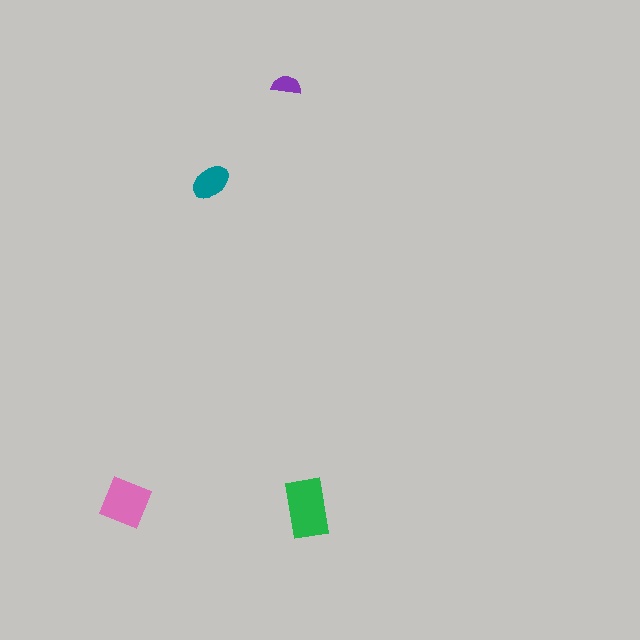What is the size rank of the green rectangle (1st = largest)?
1st.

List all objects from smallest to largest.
The purple semicircle, the teal ellipse, the pink square, the green rectangle.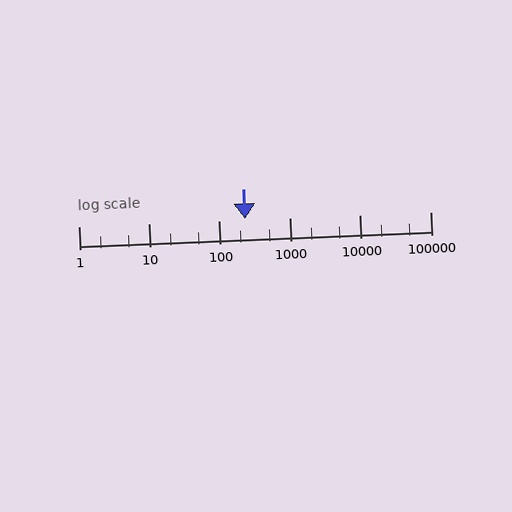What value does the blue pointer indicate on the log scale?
The pointer indicates approximately 230.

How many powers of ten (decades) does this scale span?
The scale spans 5 decades, from 1 to 100000.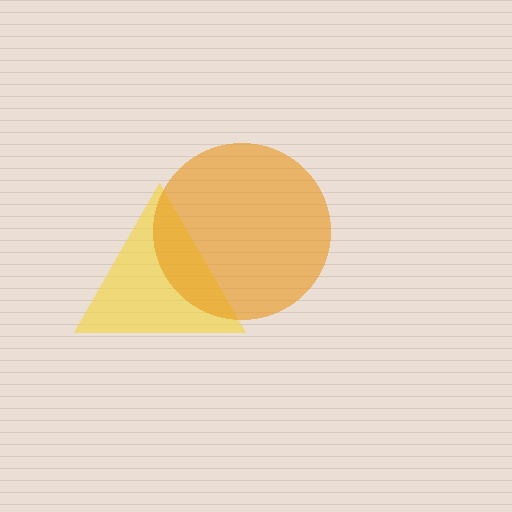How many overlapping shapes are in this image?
There are 2 overlapping shapes in the image.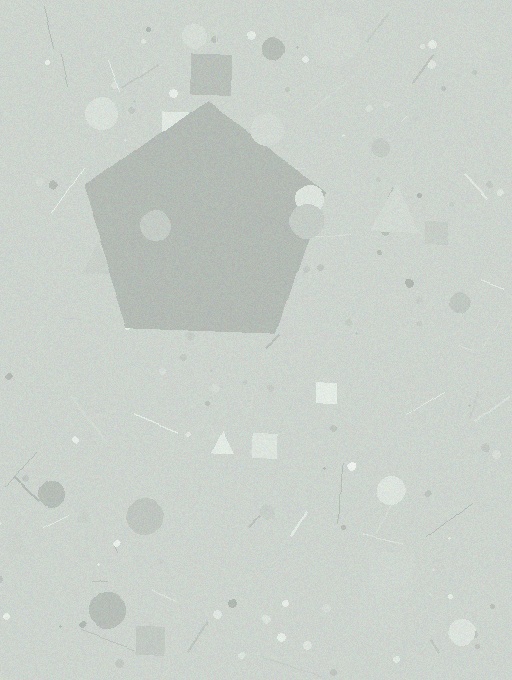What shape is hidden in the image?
A pentagon is hidden in the image.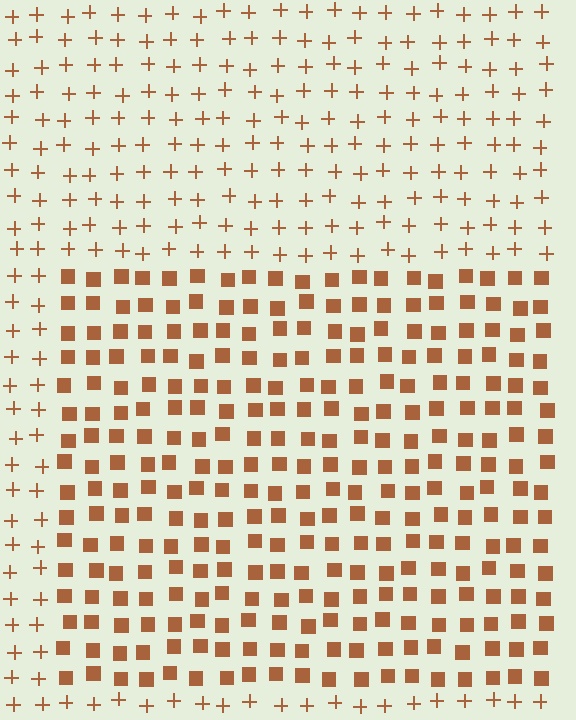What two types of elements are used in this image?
The image uses squares inside the rectangle region and plus signs outside it.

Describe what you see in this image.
The image is filled with small brown elements arranged in a uniform grid. A rectangle-shaped region contains squares, while the surrounding area contains plus signs. The boundary is defined purely by the change in element shape.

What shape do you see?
I see a rectangle.